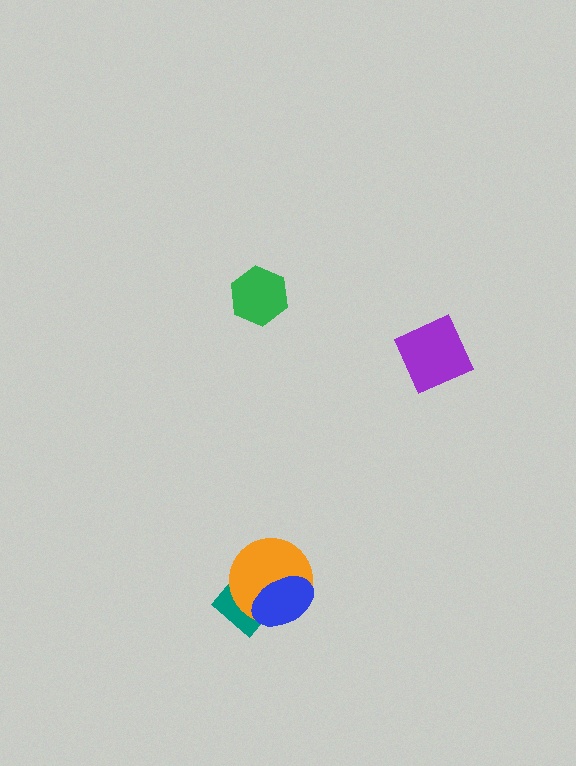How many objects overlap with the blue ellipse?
2 objects overlap with the blue ellipse.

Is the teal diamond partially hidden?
Yes, it is partially covered by another shape.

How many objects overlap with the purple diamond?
0 objects overlap with the purple diamond.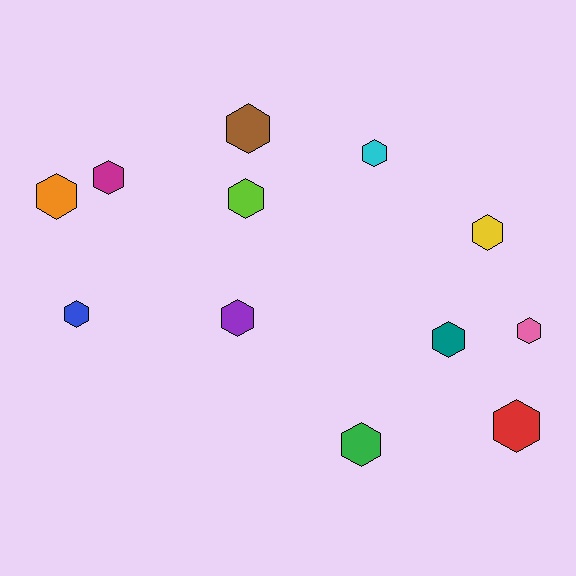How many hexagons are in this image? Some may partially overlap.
There are 12 hexagons.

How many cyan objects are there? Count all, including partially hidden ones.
There is 1 cyan object.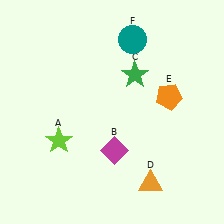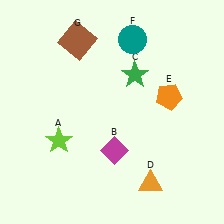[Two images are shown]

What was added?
A brown square (G) was added in Image 2.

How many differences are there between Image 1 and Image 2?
There is 1 difference between the two images.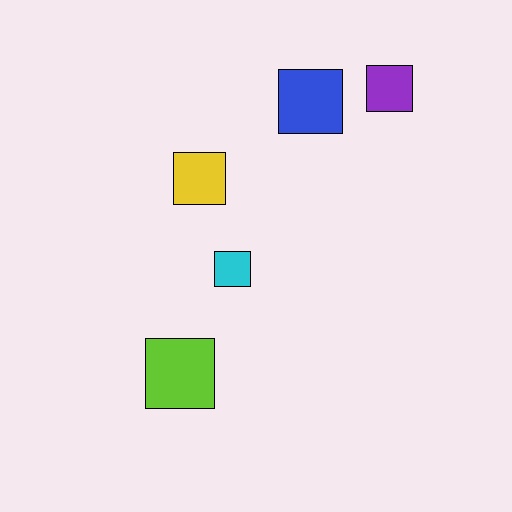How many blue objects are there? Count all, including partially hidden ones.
There is 1 blue object.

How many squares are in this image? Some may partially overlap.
There are 5 squares.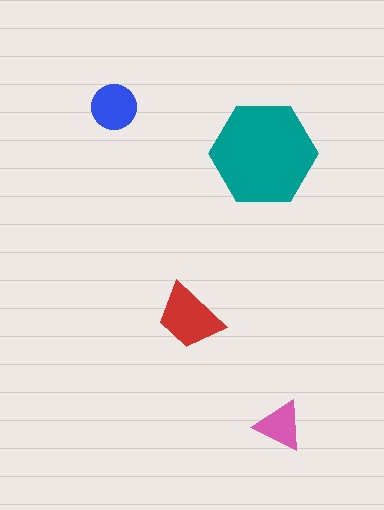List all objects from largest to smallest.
The teal hexagon, the red trapezoid, the blue circle, the pink triangle.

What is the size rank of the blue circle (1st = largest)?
3rd.